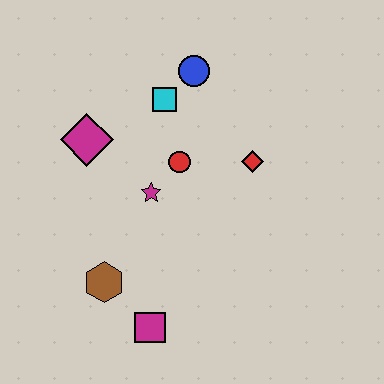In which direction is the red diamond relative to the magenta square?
The red diamond is above the magenta square.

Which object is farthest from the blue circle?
The magenta square is farthest from the blue circle.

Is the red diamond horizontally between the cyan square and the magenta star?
No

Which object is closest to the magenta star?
The red circle is closest to the magenta star.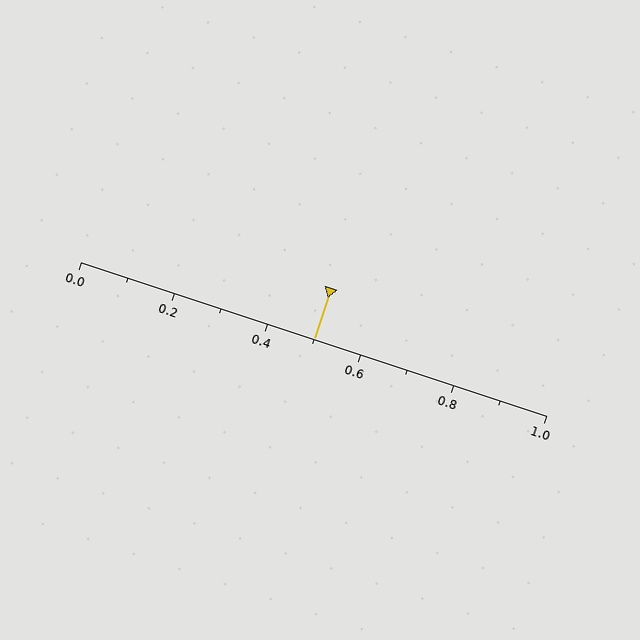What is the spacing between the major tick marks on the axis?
The major ticks are spaced 0.2 apart.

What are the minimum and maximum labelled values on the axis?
The axis runs from 0.0 to 1.0.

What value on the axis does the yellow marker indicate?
The marker indicates approximately 0.5.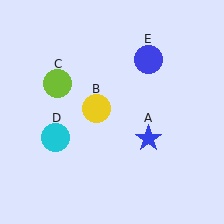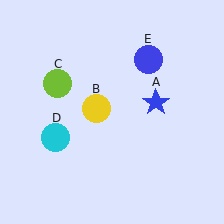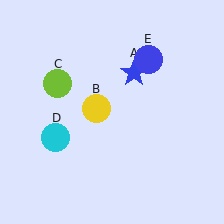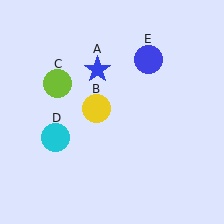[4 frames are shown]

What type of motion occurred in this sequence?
The blue star (object A) rotated counterclockwise around the center of the scene.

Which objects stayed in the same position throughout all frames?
Yellow circle (object B) and lime circle (object C) and cyan circle (object D) and blue circle (object E) remained stationary.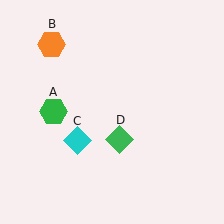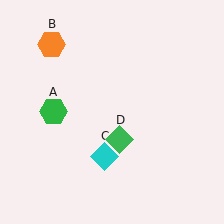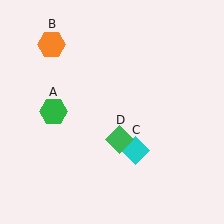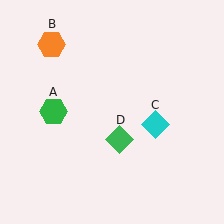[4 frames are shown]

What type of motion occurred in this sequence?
The cyan diamond (object C) rotated counterclockwise around the center of the scene.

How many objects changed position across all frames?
1 object changed position: cyan diamond (object C).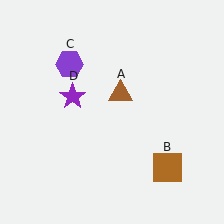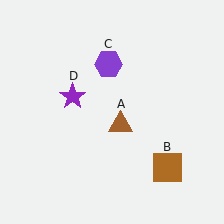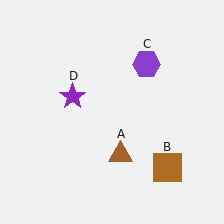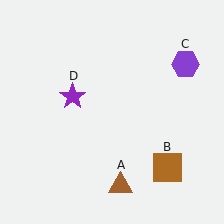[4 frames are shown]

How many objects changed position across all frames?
2 objects changed position: brown triangle (object A), purple hexagon (object C).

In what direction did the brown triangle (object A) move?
The brown triangle (object A) moved down.